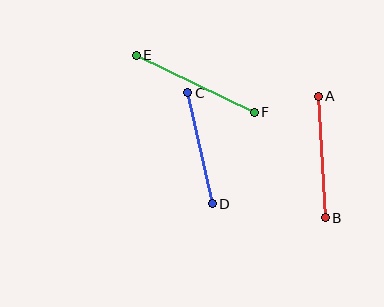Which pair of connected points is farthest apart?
Points E and F are farthest apart.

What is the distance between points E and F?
The distance is approximately 131 pixels.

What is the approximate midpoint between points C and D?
The midpoint is at approximately (200, 148) pixels.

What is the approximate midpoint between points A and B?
The midpoint is at approximately (322, 157) pixels.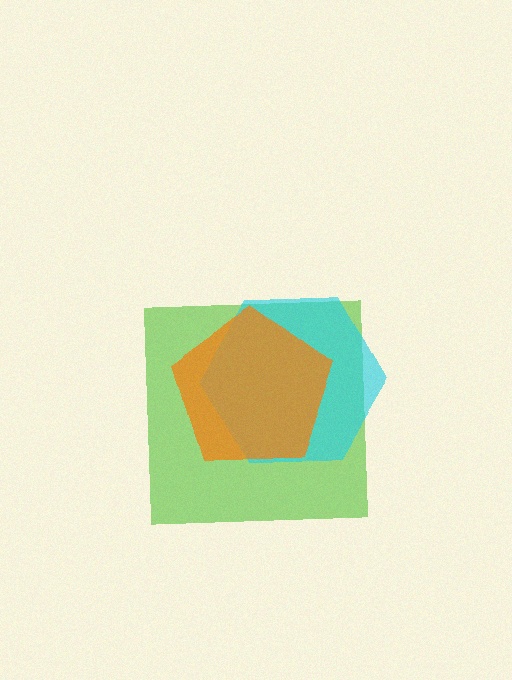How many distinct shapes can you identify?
There are 3 distinct shapes: a lime square, a cyan hexagon, an orange pentagon.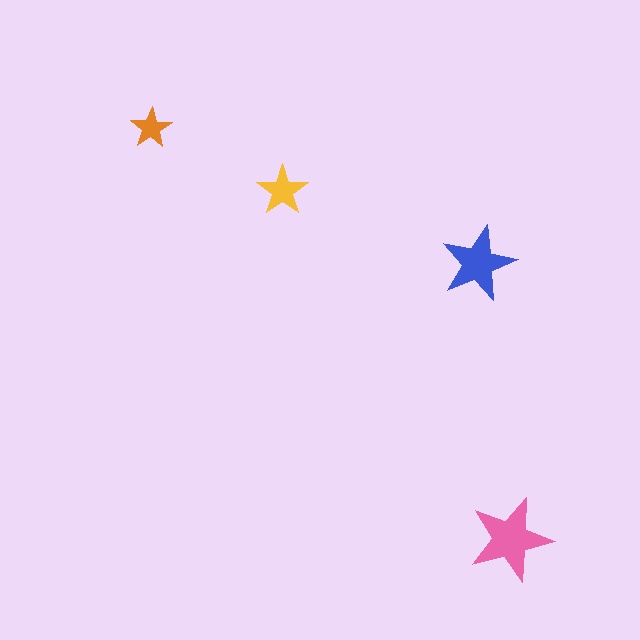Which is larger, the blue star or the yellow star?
The blue one.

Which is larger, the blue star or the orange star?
The blue one.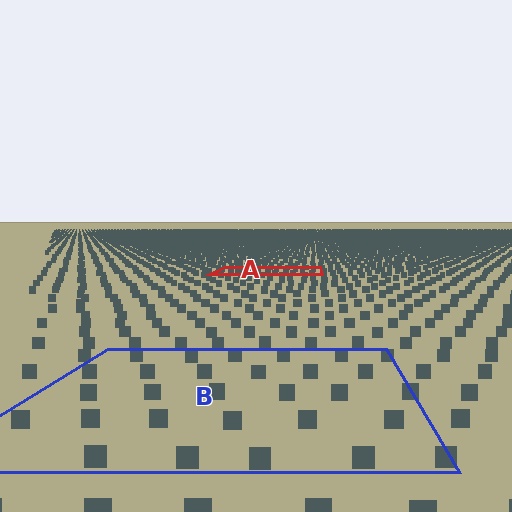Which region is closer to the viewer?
Region B is closer. The texture elements there are larger and more spread out.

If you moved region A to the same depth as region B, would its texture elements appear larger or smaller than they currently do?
They would appear larger. At a closer depth, the same texture elements are projected at a bigger on-screen size.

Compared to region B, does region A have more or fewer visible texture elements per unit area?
Region A has more texture elements per unit area — they are packed more densely because it is farther away.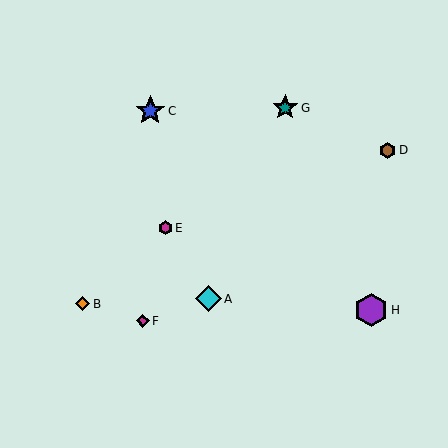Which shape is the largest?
The purple hexagon (labeled H) is the largest.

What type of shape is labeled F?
Shape F is a magenta diamond.